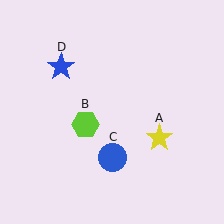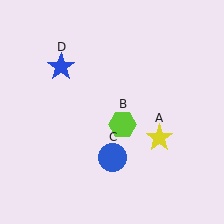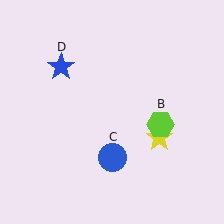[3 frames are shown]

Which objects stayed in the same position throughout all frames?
Yellow star (object A) and blue circle (object C) and blue star (object D) remained stationary.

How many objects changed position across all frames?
1 object changed position: lime hexagon (object B).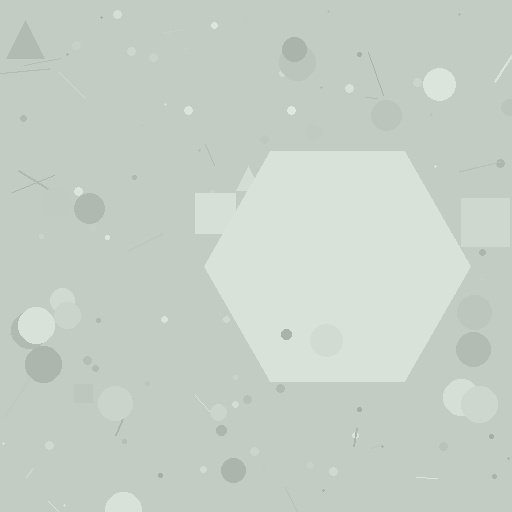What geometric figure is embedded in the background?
A hexagon is embedded in the background.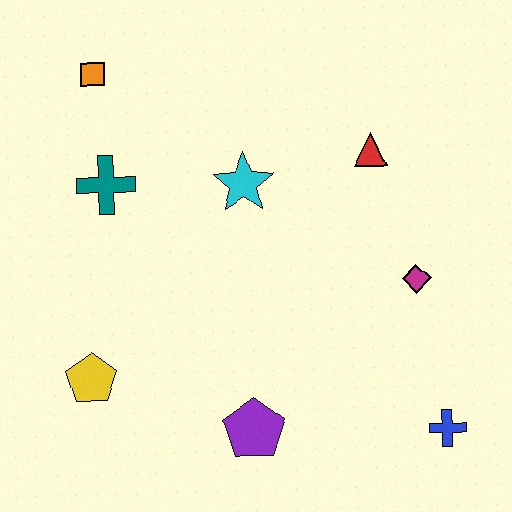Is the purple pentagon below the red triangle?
Yes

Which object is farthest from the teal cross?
The blue cross is farthest from the teal cross.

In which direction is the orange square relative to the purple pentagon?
The orange square is above the purple pentagon.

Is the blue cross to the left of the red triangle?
No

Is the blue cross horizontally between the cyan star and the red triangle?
No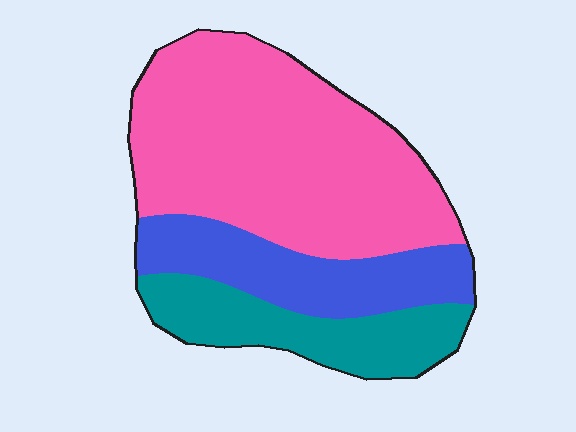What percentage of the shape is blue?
Blue takes up about one fifth (1/5) of the shape.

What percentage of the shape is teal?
Teal takes up about one fifth (1/5) of the shape.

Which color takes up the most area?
Pink, at roughly 55%.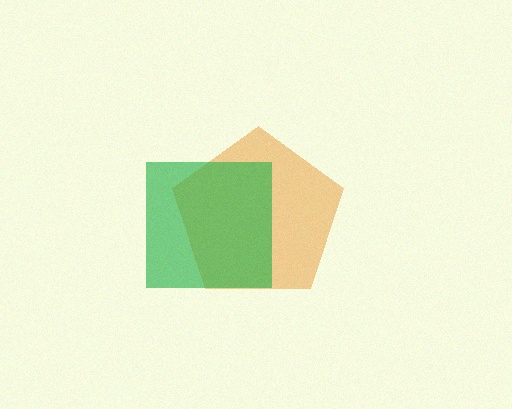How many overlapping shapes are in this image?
There are 2 overlapping shapes in the image.